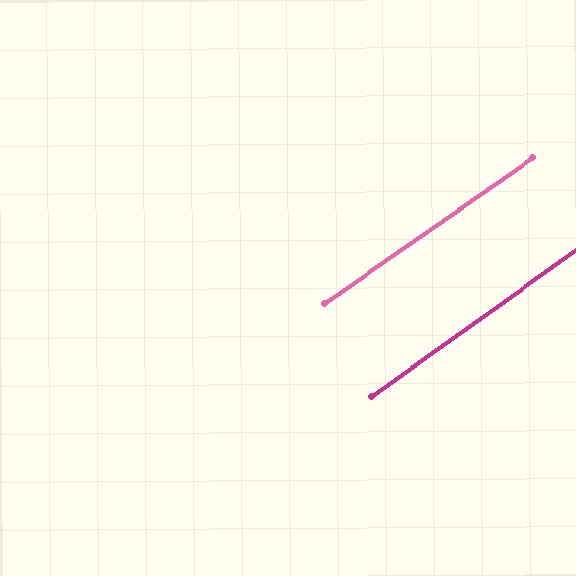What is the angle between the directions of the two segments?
Approximately 1 degree.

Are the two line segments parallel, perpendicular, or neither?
Parallel — their directions differ by only 0.7°.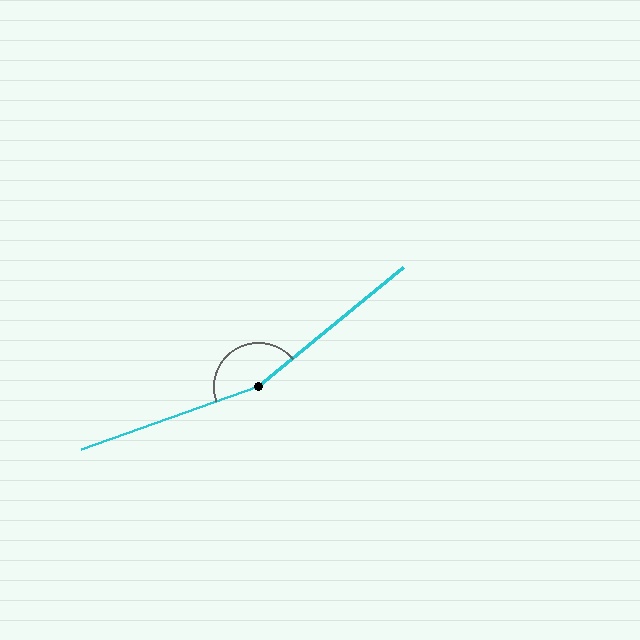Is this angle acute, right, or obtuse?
It is obtuse.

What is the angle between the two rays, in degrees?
Approximately 160 degrees.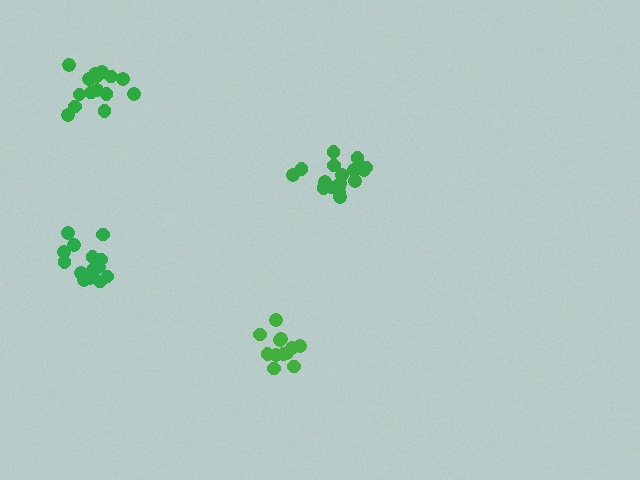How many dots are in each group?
Group 1: 12 dots, Group 2: 15 dots, Group 3: 17 dots, Group 4: 15 dots (59 total).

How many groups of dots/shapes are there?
There are 4 groups.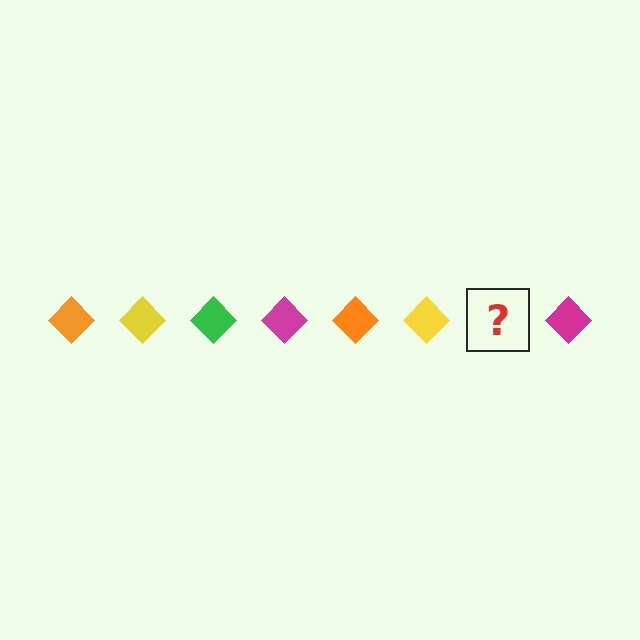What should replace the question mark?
The question mark should be replaced with a green diamond.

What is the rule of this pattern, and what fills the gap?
The rule is that the pattern cycles through orange, yellow, green, magenta diamonds. The gap should be filled with a green diamond.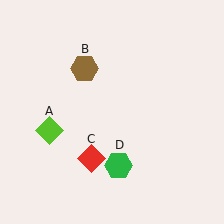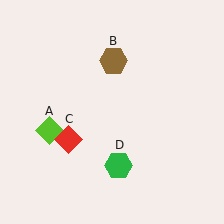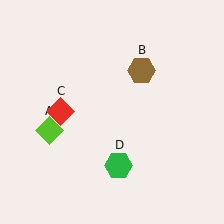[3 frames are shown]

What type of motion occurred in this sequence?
The brown hexagon (object B), red diamond (object C) rotated clockwise around the center of the scene.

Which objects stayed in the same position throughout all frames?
Lime diamond (object A) and green hexagon (object D) remained stationary.